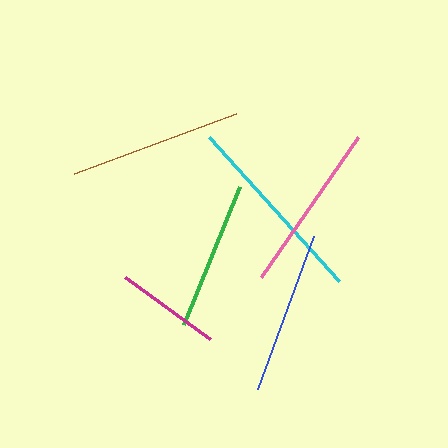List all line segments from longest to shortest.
From longest to shortest: cyan, brown, pink, blue, green, magenta.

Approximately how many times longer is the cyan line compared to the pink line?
The cyan line is approximately 1.1 times the length of the pink line.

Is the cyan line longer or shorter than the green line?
The cyan line is longer than the green line.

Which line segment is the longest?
The cyan line is the longest at approximately 194 pixels.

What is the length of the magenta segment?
The magenta segment is approximately 105 pixels long.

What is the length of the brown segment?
The brown segment is approximately 173 pixels long.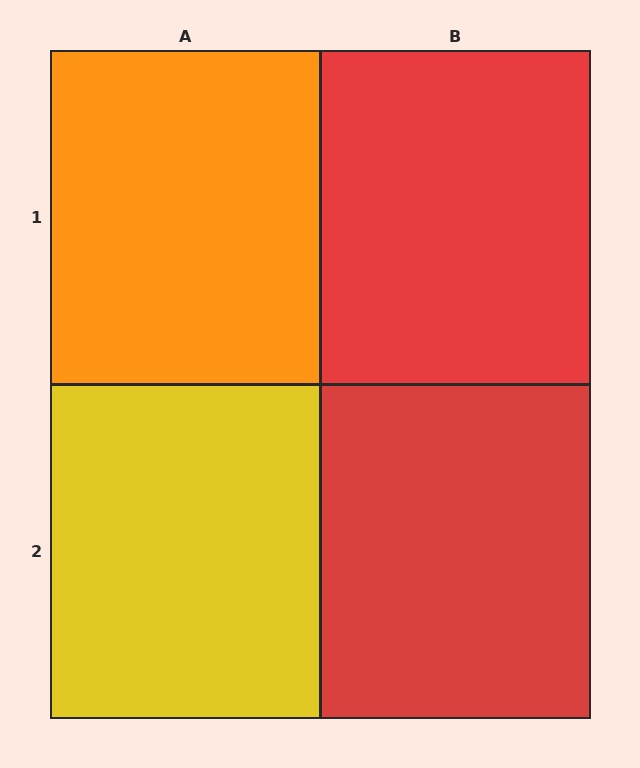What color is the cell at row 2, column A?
Yellow.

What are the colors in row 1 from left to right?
Orange, red.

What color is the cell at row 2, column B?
Red.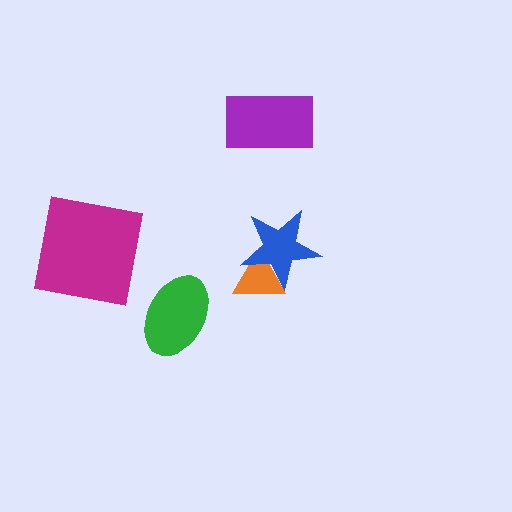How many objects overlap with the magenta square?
0 objects overlap with the magenta square.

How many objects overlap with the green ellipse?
0 objects overlap with the green ellipse.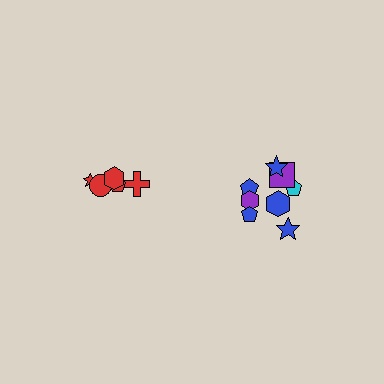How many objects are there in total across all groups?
There are 13 objects.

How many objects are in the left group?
There are 5 objects.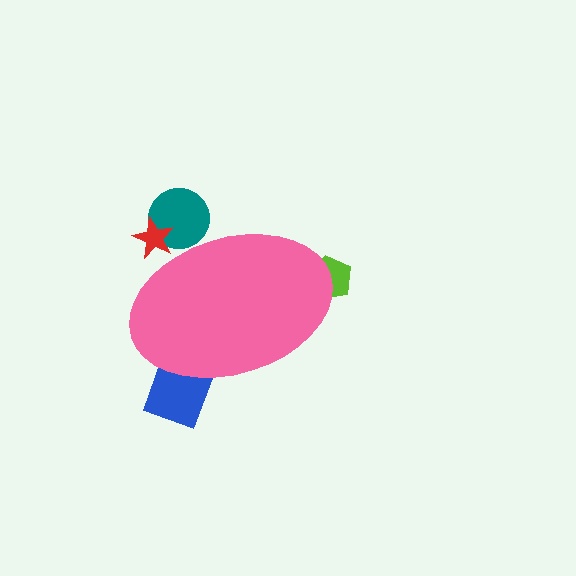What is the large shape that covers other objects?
A pink ellipse.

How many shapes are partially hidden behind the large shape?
4 shapes are partially hidden.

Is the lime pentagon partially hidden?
Yes, the lime pentagon is partially hidden behind the pink ellipse.